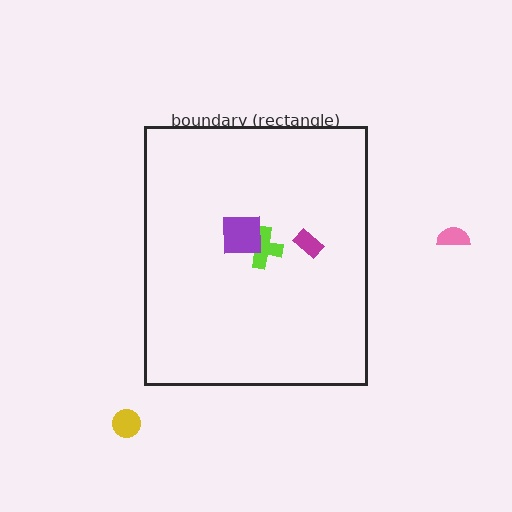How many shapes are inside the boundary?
3 inside, 2 outside.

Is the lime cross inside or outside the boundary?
Inside.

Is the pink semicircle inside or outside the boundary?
Outside.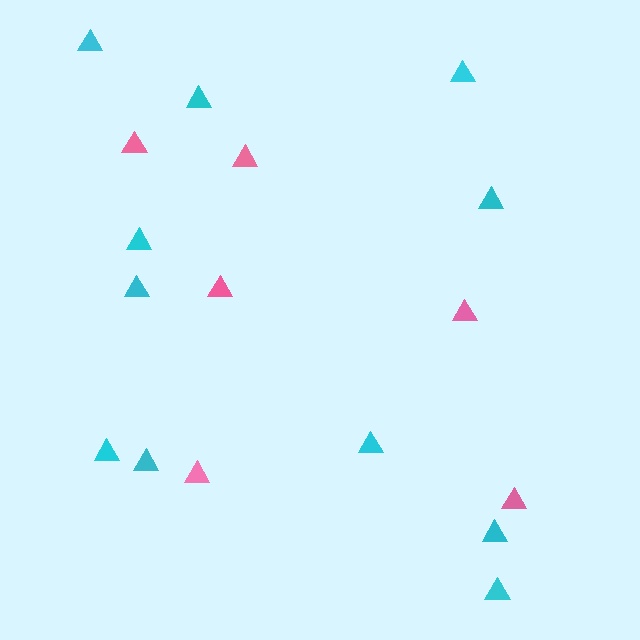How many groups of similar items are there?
There are 2 groups: one group of pink triangles (6) and one group of cyan triangles (11).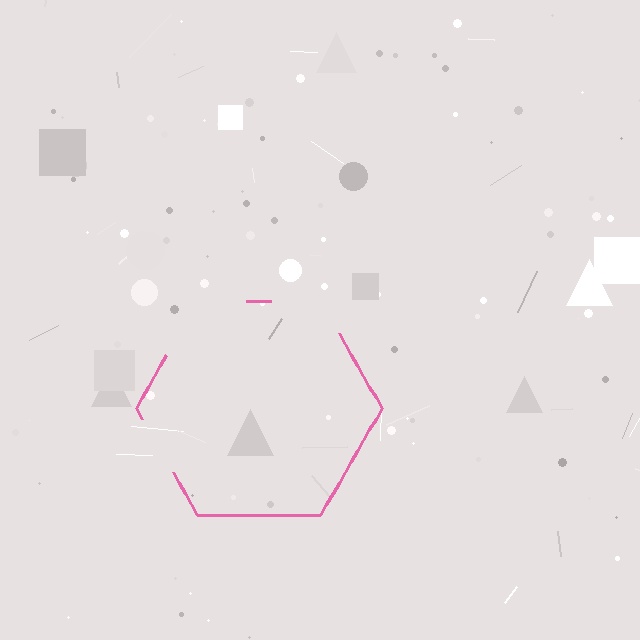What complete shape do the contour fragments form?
The contour fragments form a hexagon.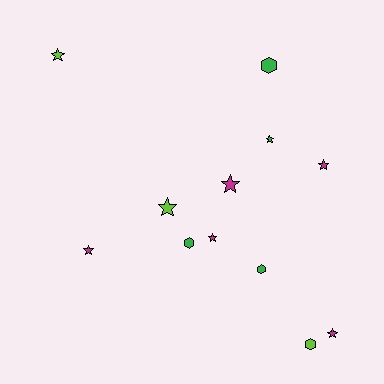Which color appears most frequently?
Magenta, with 5 objects.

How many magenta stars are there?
There are 5 magenta stars.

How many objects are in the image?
There are 12 objects.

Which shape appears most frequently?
Star, with 8 objects.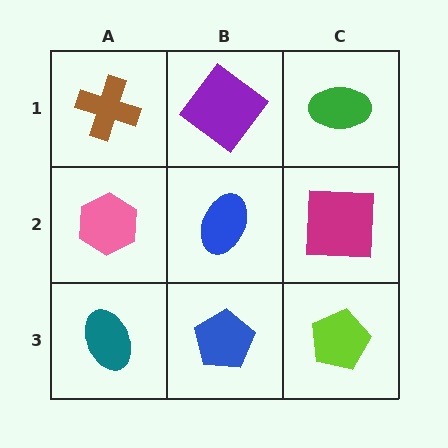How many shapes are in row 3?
3 shapes.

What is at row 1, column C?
A green ellipse.